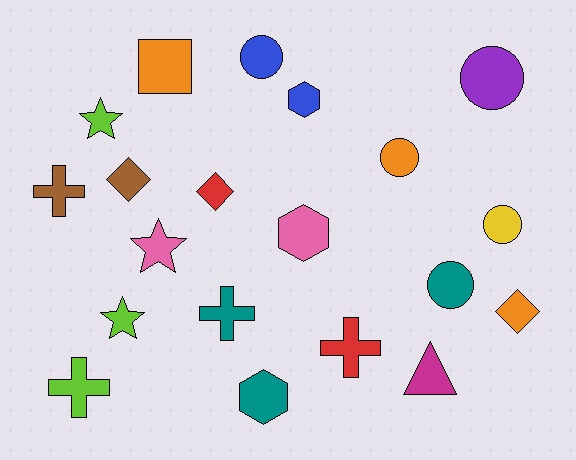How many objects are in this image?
There are 20 objects.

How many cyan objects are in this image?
There are no cyan objects.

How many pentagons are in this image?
There are no pentagons.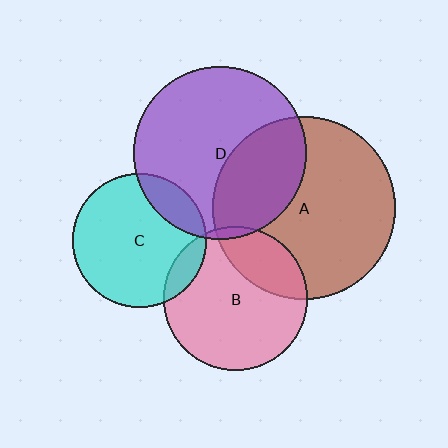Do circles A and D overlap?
Yes.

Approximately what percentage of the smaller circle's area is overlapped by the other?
Approximately 35%.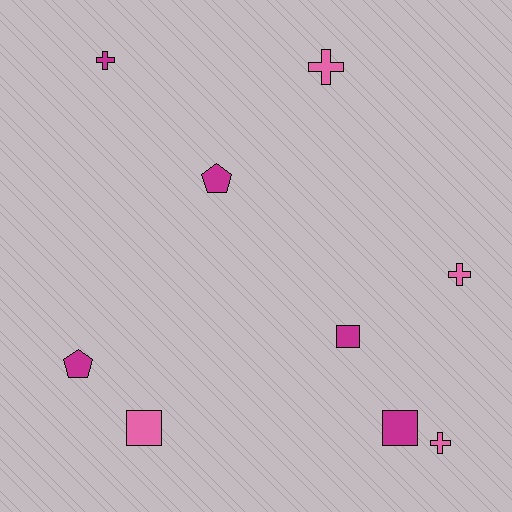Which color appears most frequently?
Magenta, with 5 objects.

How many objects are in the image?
There are 9 objects.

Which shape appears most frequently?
Cross, with 4 objects.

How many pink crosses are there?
There are 3 pink crosses.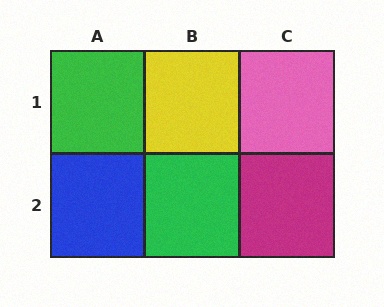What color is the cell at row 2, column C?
Magenta.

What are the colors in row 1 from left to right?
Green, yellow, pink.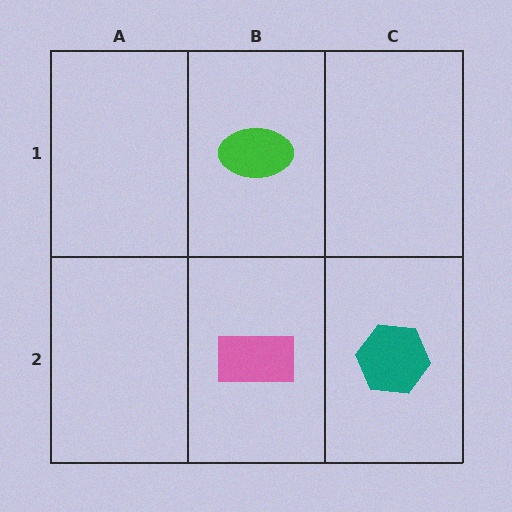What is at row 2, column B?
A pink rectangle.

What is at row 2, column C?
A teal hexagon.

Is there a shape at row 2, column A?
No, that cell is empty.